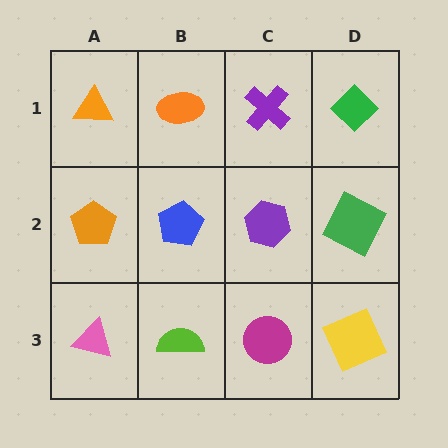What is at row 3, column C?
A magenta circle.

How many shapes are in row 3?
4 shapes.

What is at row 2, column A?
An orange pentagon.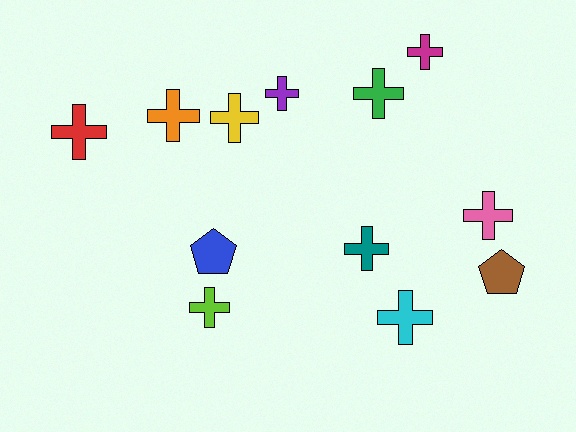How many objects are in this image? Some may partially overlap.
There are 12 objects.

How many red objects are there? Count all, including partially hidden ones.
There is 1 red object.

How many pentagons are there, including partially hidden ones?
There are 2 pentagons.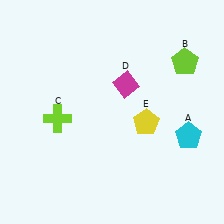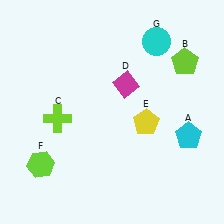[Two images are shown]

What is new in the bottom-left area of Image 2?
A lime hexagon (F) was added in the bottom-left area of Image 2.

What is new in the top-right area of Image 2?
A cyan circle (G) was added in the top-right area of Image 2.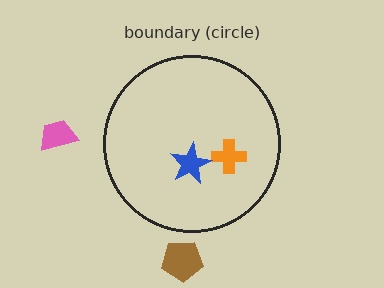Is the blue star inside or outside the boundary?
Inside.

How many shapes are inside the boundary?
2 inside, 2 outside.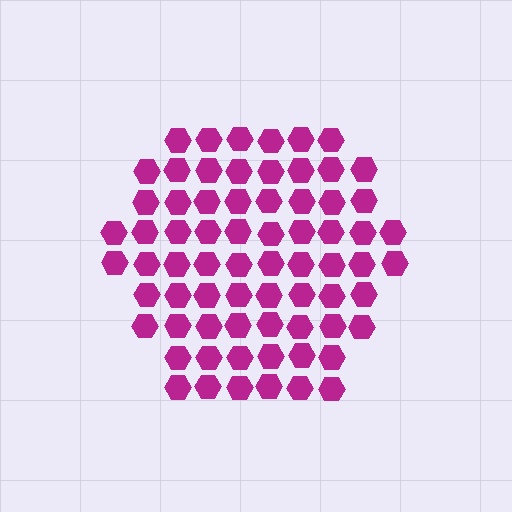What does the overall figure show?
The overall figure shows a hexagon.